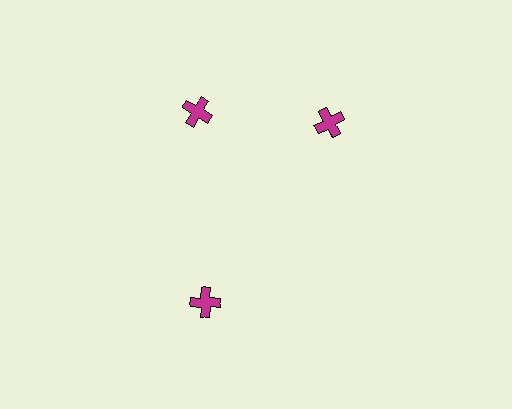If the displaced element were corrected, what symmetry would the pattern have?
It would have 3-fold rotational symmetry — the pattern would map onto itself every 120 degrees.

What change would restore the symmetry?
The symmetry would be restored by rotating it back into even spacing with its neighbors so that all 3 crosses sit at equal angles and equal distance from the center.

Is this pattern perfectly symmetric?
No. The 3 magenta crosses are arranged in a ring, but one element near the 3 o'clock position is rotated out of alignment along the ring, breaking the 3-fold rotational symmetry.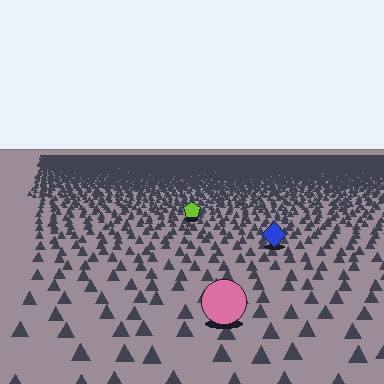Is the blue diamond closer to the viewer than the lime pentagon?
Yes. The blue diamond is closer — you can tell from the texture gradient: the ground texture is coarser near it.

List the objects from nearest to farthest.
From nearest to farthest: the pink circle, the blue diamond, the lime pentagon.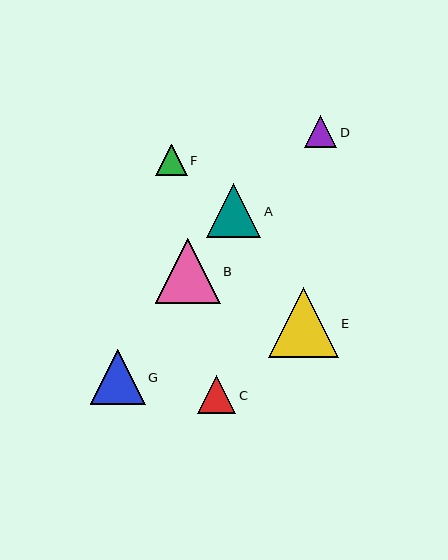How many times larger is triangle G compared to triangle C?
Triangle G is approximately 1.4 times the size of triangle C.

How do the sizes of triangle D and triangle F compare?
Triangle D and triangle F are approximately the same size.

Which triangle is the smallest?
Triangle F is the smallest with a size of approximately 31 pixels.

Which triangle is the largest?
Triangle E is the largest with a size of approximately 70 pixels.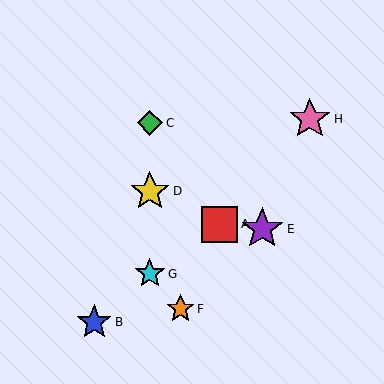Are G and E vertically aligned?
No, G is at x≈150 and E is at x≈262.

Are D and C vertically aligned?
Yes, both are at x≈150.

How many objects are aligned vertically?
3 objects (C, D, G) are aligned vertically.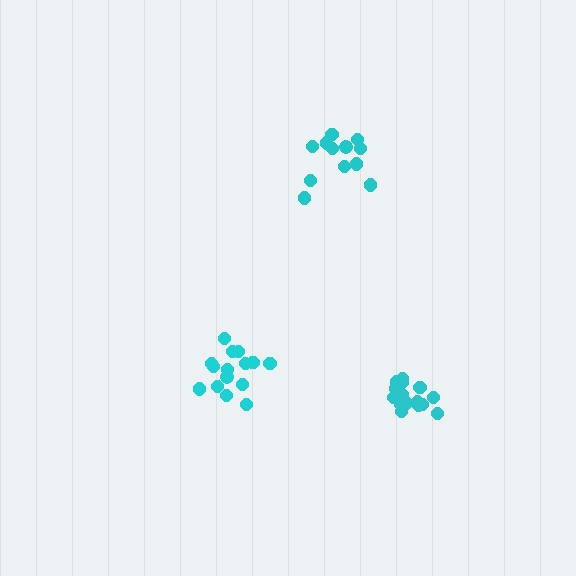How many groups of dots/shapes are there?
There are 3 groups.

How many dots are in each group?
Group 1: 15 dots, Group 2: 12 dots, Group 3: 15 dots (42 total).